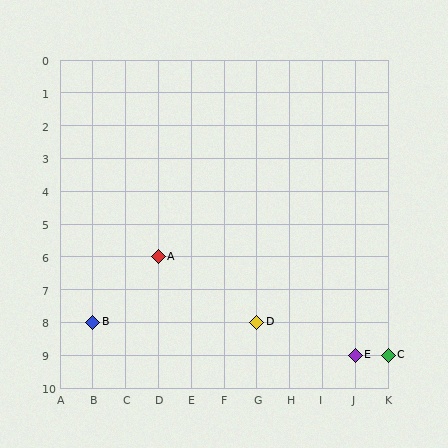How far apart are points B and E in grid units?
Points B and E are 8 columns and 1 row apart (about 8.1 grid units diagonally).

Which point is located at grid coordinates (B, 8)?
Point B is at (B, 8).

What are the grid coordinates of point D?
Point D is at grid coordinates (G, 8).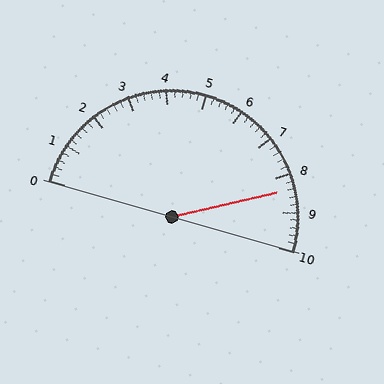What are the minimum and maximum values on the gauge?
The gauge ranges from 0 to 10.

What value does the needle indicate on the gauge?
The needle indicates approximately 8.4.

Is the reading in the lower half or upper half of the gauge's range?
The reading is in the upper half of the range (0 to 10).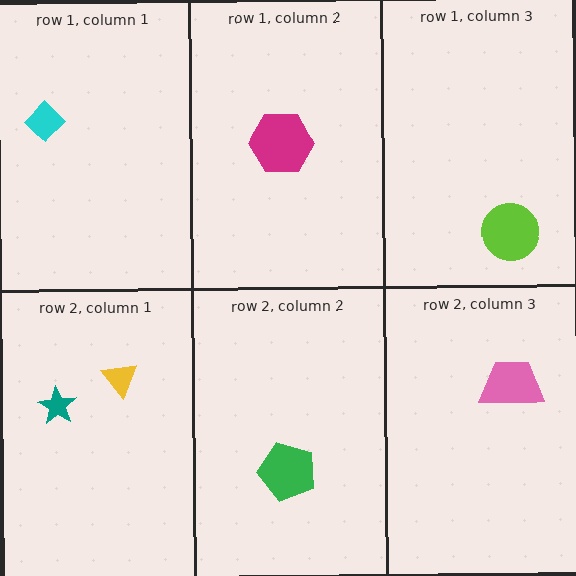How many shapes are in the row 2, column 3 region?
1.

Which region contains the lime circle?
The row 1, column 3 region.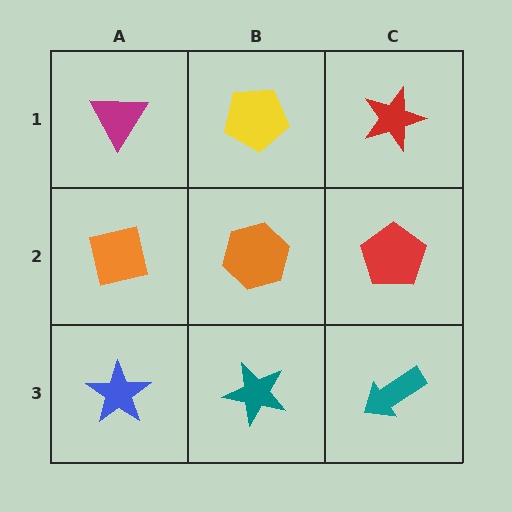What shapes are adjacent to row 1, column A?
An orange square (row 2, column A), a yellow pentagon (row 1, column B).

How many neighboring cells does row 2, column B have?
4.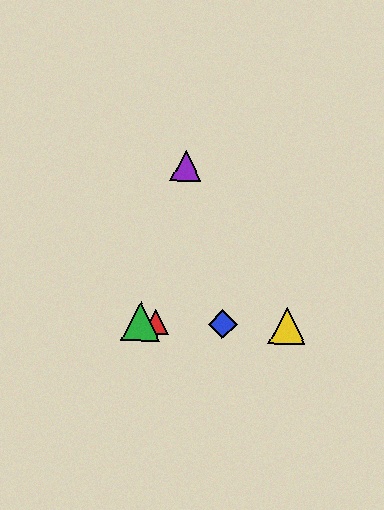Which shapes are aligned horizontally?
The red triangle, the blue diamond, the green triangle, the yellow triangle are aligned horizontally.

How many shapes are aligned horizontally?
4 shapes (the red triangle, the blue diamond, the green triangle, the yellow triangle) are aligned horizontally.